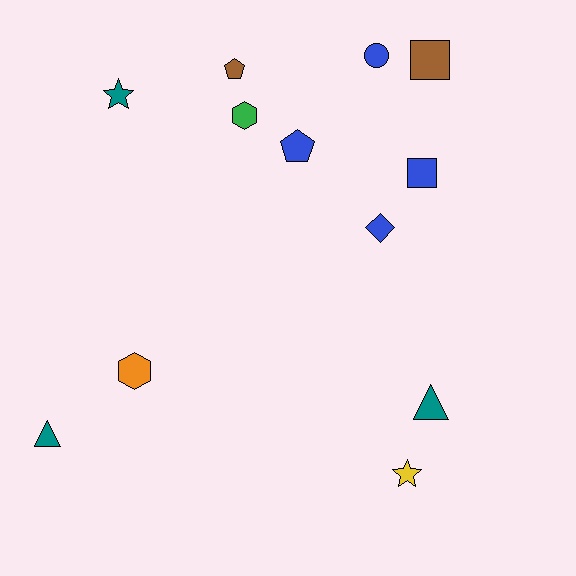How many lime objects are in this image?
There are no lime objects.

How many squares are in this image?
There are 2 squares.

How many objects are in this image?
There are 12 objects.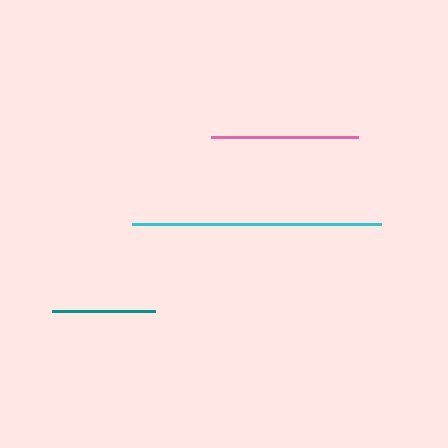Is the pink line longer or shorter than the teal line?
The pink line is longer than the teal line.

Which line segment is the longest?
The cyan line is the longest at approximately 249 pixels.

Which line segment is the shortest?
The teal line is the shortest at approximately 103 pixels.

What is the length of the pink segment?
The pink segment is approximately 147 pixels long.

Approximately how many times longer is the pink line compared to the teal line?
The pink line is approximately 1.4 times the length of the teal line.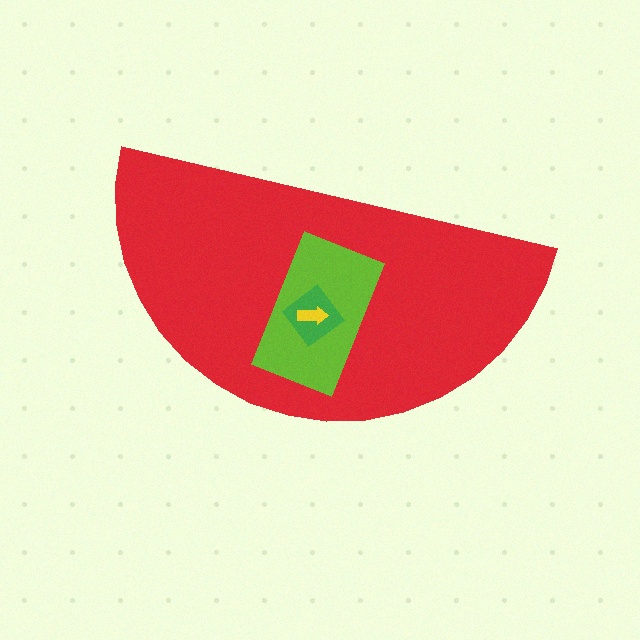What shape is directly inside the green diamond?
The yellow arrow.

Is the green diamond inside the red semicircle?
Yes.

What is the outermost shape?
The red semicircle.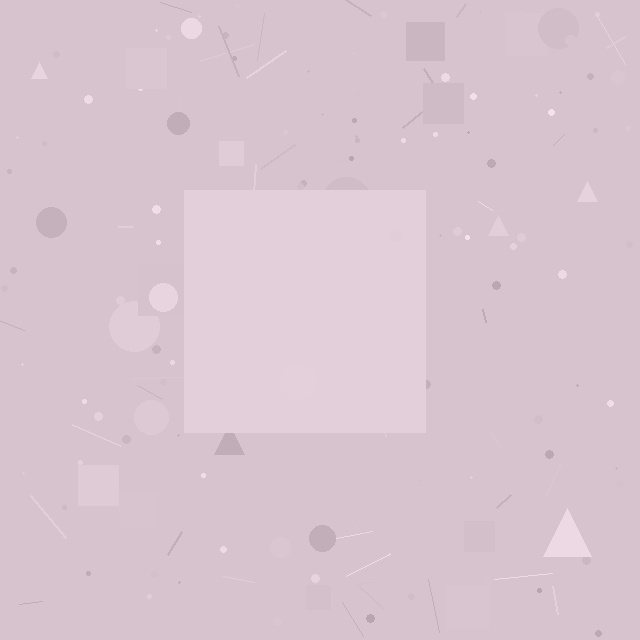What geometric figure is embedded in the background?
A square is embedded in the background.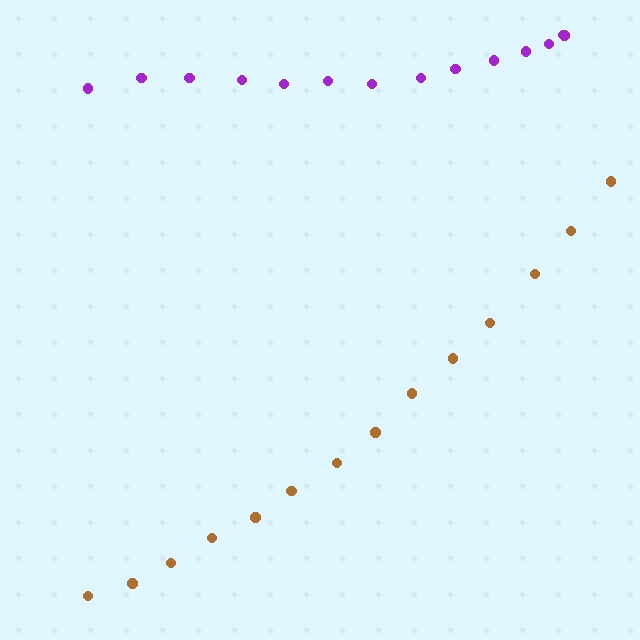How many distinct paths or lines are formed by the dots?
There are 2 distinct paths.